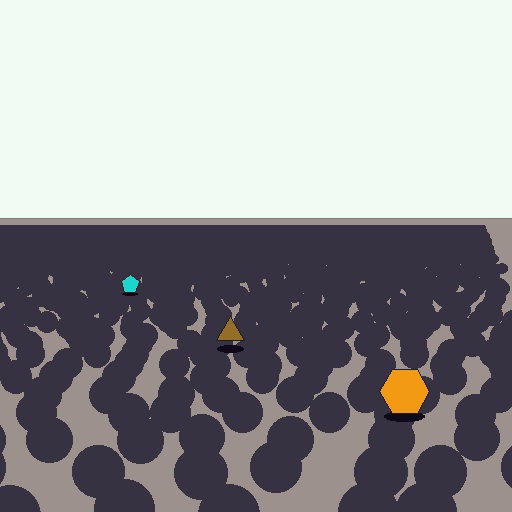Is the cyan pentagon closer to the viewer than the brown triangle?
No. The brown triangle is closer — you can tell from the texture gradient: the ground texture is coarser near it.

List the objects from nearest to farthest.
From nearest to farthest: the orange hexagon, the brown triangle, the cyan pentagon.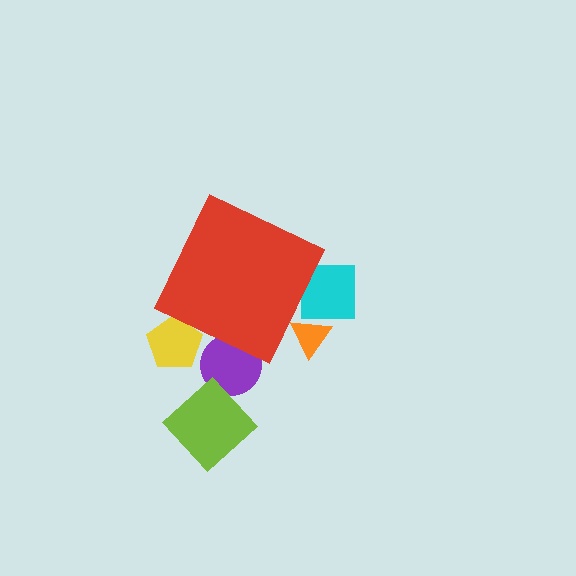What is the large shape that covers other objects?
A red diamond.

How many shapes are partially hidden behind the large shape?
4 shapes are partially hidden.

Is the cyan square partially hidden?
Yes, the cyan square is partially hidden behind the red diamond.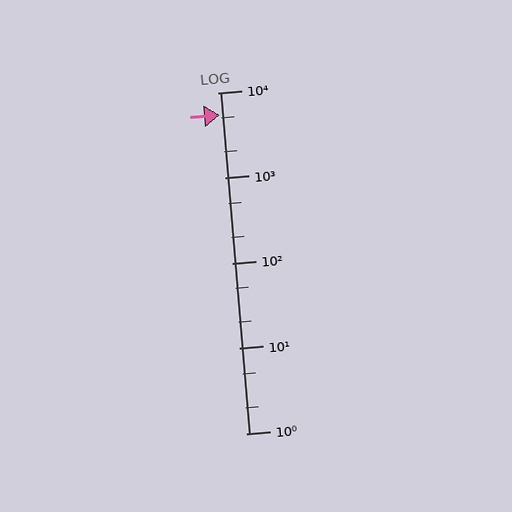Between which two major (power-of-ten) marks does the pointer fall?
The pointer is between 1000 and 10000.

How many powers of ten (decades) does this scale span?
The scale spans 4 decades, from 1 to 10000.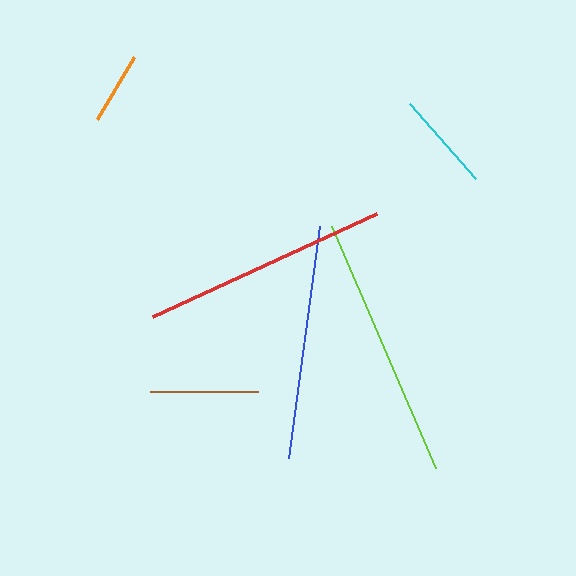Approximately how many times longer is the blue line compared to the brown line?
The blue line is approximately 2.1 times the length of the brown line.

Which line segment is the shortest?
The orange line is the shortest at approximately 72 pixels.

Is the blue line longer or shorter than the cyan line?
The blue line is longer than the cyan line.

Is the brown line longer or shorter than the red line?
The red line is longer than the brown line.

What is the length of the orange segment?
The orange segment is approximately 72 pixels long.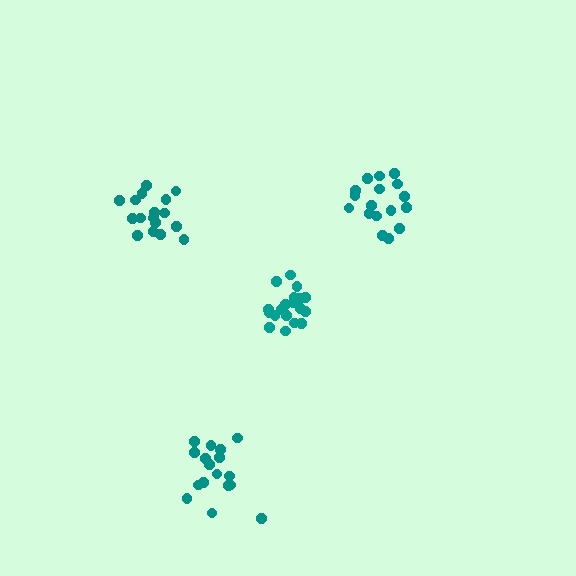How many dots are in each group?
Group 1: 17 dots, Group 2: 17 dots, Group 3: 19 dots, Group 4: 17 dots (70 total).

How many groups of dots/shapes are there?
There are 4 groups.